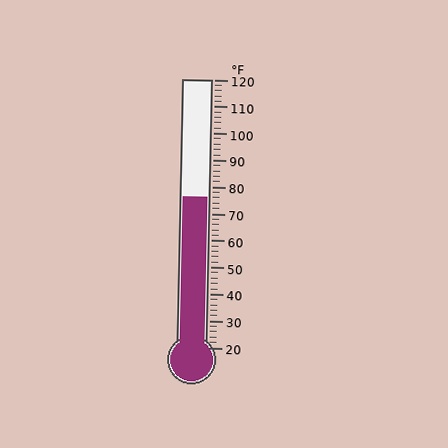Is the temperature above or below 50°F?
The temperature is above 50°F.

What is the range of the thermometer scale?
The thermometer scale ranges from 20°F to 120°F.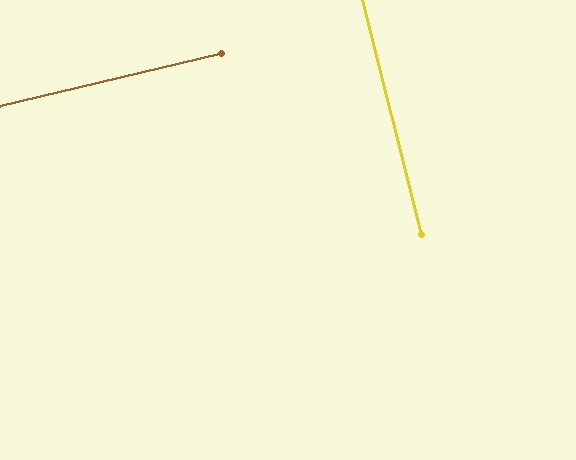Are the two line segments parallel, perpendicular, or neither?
Perpendicular — they meet at approximately 89°.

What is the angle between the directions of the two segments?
Approximately 89 degrees.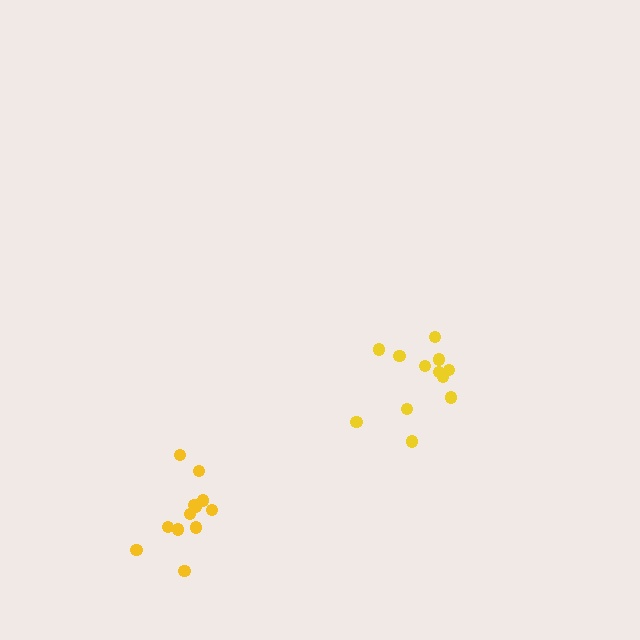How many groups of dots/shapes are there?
There are 2 groups.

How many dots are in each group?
Group 1: 12 dots, Group 2: 12 dots (24 total).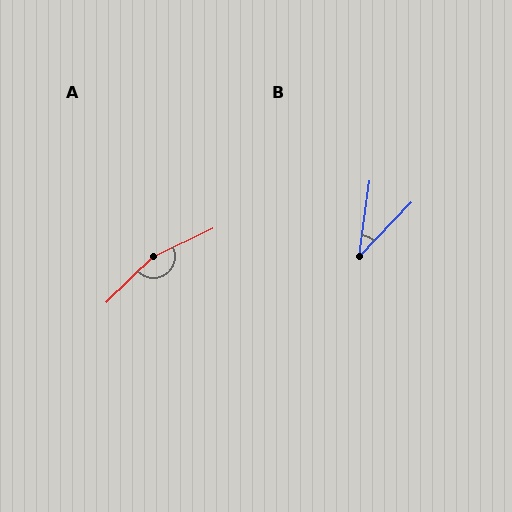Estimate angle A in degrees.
Approximately 161 degrees.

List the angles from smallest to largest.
B (36°), A (161°).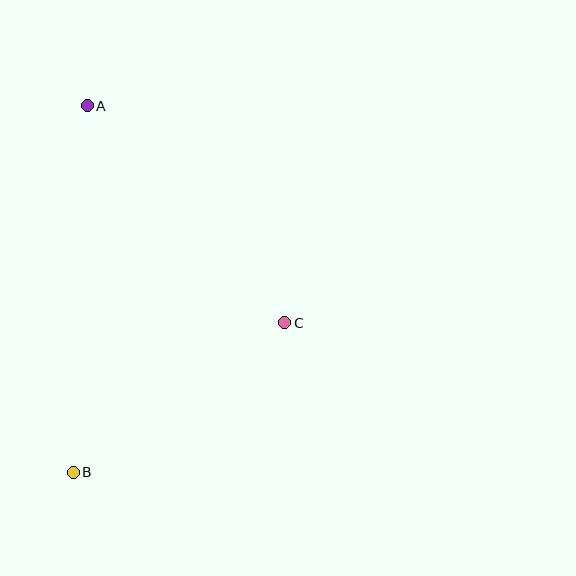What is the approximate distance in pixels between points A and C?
The distance between A and C is approximately 294 pixels.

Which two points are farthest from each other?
Points A and B are farthest from each other.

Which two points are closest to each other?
Points B and C are closest to each other.